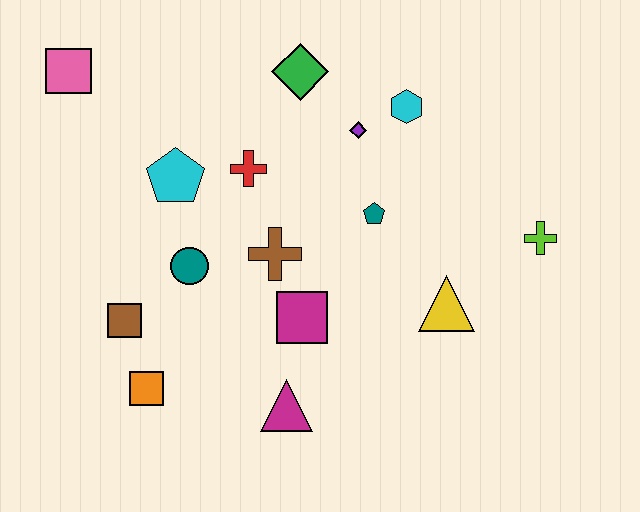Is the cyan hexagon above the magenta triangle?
Yes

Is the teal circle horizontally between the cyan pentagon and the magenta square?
Yes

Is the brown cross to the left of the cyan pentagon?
No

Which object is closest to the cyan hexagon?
The purple diamond is closest to the cyan hexagon.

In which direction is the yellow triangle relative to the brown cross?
The yellow triangle is to the right of the brown cross.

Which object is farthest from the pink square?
The lime cross is farthest from the pink square.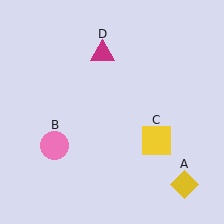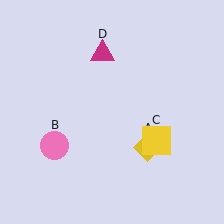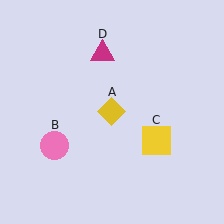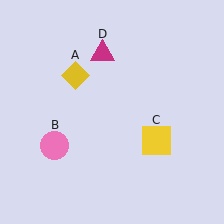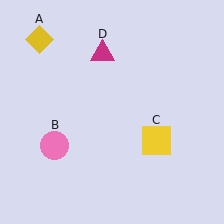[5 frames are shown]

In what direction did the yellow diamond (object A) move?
The yellow diamond (object A) moved up and to the left.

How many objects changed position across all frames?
1 object changed position: yellow diamond (object A).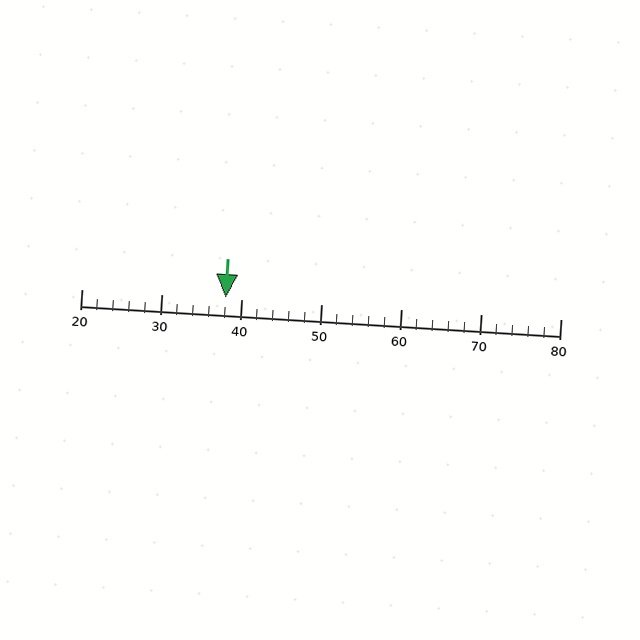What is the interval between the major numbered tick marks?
The major tick marks are spaced 10 units apart.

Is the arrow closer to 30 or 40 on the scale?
The arrow is closer to 40.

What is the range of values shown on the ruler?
The ruler shows values from 20 to 80.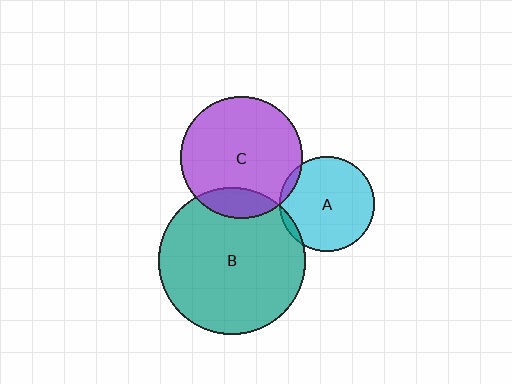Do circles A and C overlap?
Yes.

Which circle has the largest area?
Circle B (teal).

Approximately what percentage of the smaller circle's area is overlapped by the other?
Approximately 5%.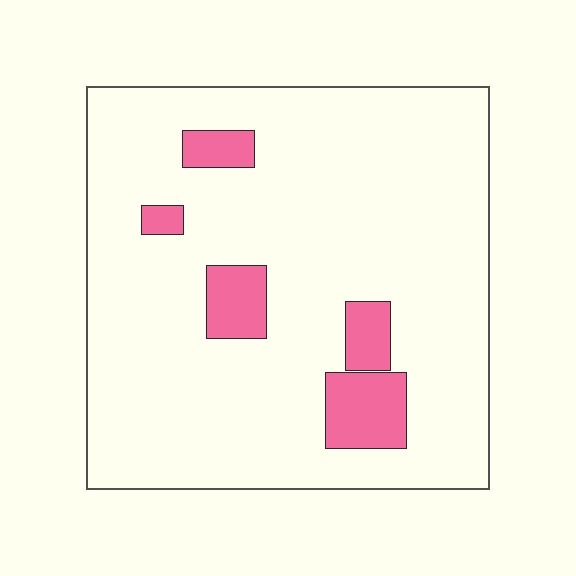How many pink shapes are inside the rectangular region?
5.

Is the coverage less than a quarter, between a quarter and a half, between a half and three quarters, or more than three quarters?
Less than a quarter.